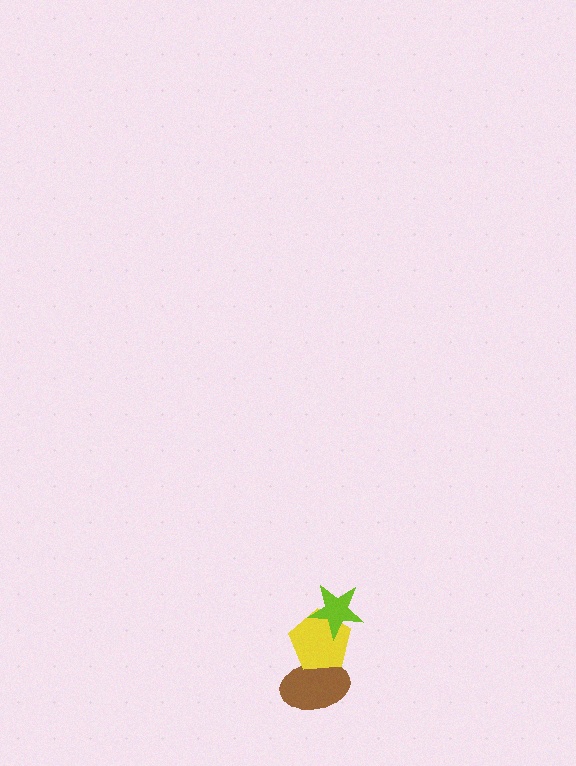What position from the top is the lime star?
The lime star is 1st from the top.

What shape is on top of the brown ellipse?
The yellow pentagon is on top of the brown ellipse.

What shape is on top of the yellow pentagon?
The lime star is on top of the yellow pentagon.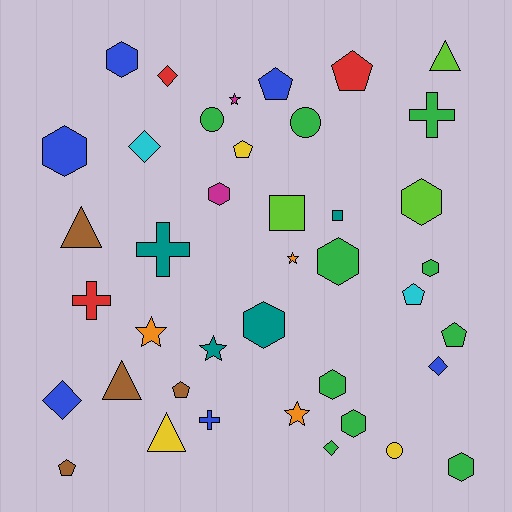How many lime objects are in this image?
There are 3 lime objects.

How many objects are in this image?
There are 40 objects.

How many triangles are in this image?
There are 4 triangles.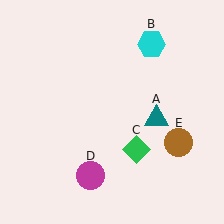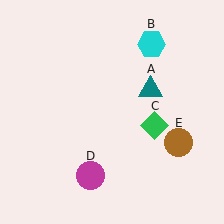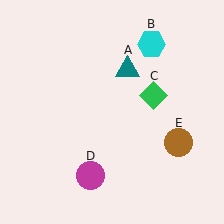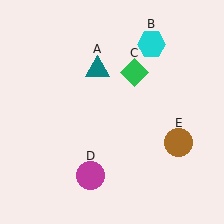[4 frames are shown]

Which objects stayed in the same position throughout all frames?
Cyan hexagon (object B) and magenta circle (object D) and brown circle (object E) remained stationary.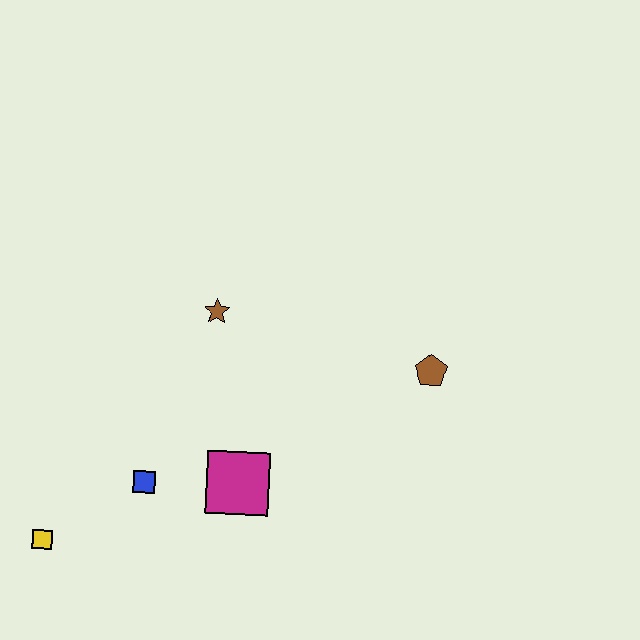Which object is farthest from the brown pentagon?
The yellow square is farthest from the brown pentagon.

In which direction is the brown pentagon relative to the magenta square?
The brown pentagon is to the right of the magenta square.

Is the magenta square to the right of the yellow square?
Yes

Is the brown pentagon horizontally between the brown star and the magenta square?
No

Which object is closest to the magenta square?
The blue square is closest to the magenta square.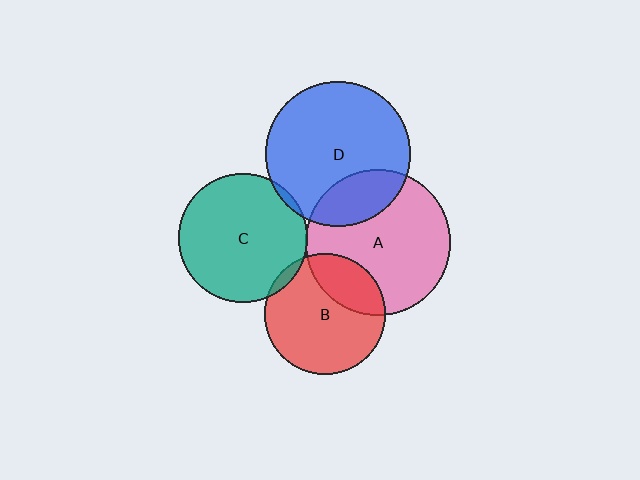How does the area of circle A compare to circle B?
Approximately 1.4 times.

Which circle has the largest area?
Circle A (pink).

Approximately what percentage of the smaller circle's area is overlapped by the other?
Approximately 5%.